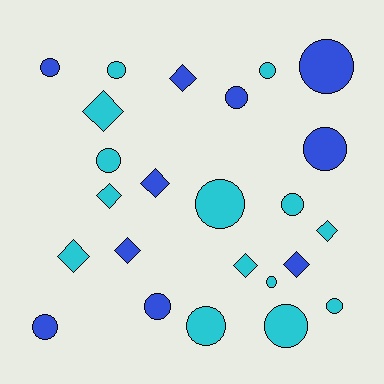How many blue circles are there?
There are 6 blue circles.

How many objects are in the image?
There are 24 objects.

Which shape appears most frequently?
Circle, with 15 objects.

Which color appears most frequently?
Cyan, with 14 objects.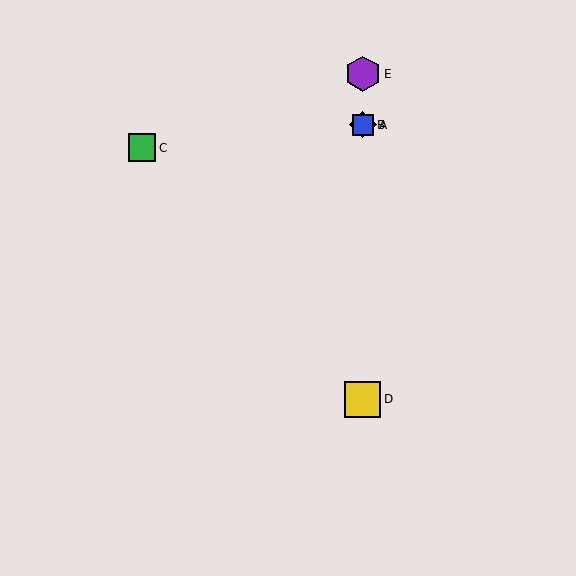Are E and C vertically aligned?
No, E is at x≈363 and C is at x≈142.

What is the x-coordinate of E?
Object E is at x≈363.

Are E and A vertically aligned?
Yes, both are at x≈363.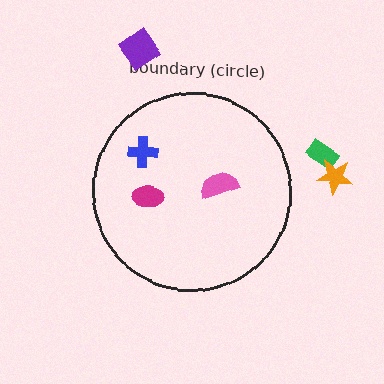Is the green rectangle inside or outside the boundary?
Outside.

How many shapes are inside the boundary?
3 inside, 3 outside.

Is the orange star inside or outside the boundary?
Outside.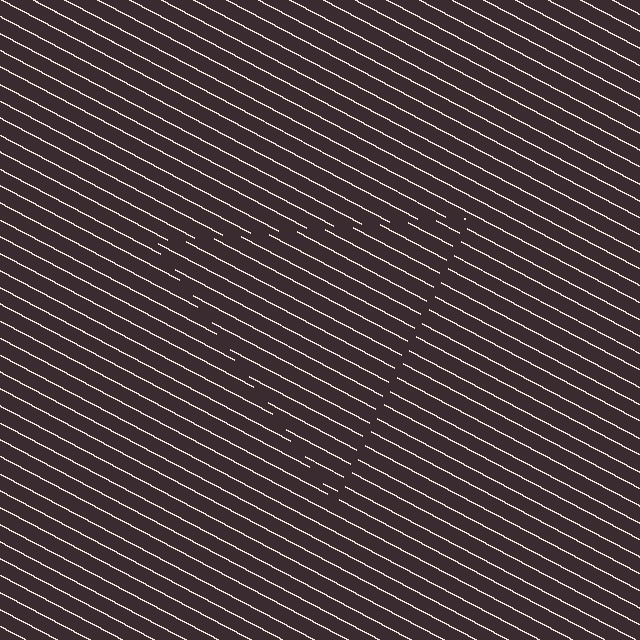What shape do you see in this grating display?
An illusory triangle. The interior of the shape contains the same grating, shifted by half a period — the contour is defined by the phase discontinuity where line-ends from the inner and outer gratings abut.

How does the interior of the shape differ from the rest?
The interior of the shape contains the same grating, shifted by half a period — the contour is defined by the phase discontinuity where line-ends from the inner and outer gratings abut.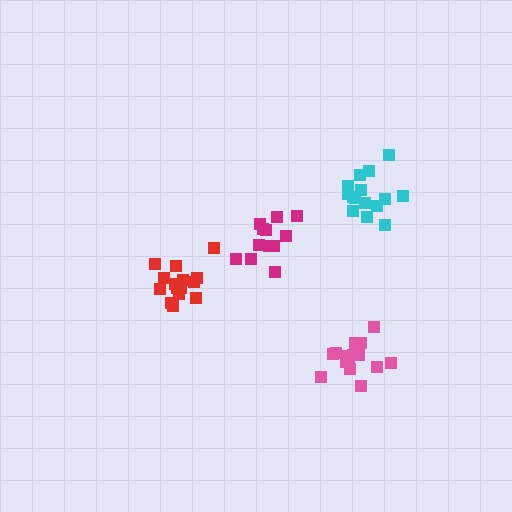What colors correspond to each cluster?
The clusters are colored: cyan, magenta, pink, red.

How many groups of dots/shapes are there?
There are 4 groups.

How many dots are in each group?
Group 1: 15 dots, Group 2: 12 dots, Group 3: 16 dots, Group 4: 15 dots (58 total).